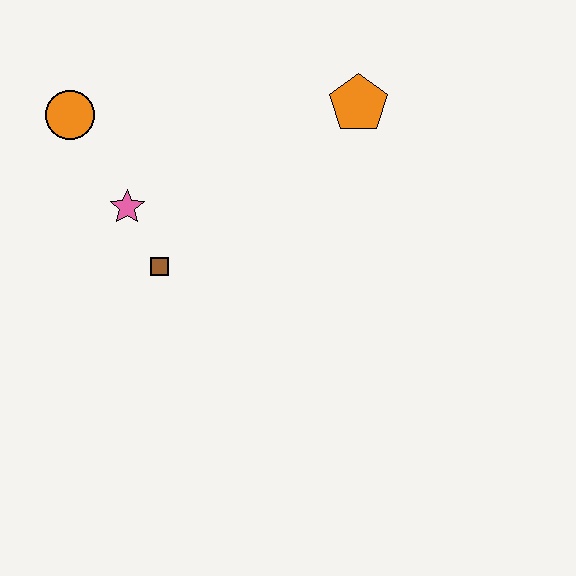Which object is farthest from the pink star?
The orange pentagon is farthest from the pink star.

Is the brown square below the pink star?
Yes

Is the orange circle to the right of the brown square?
No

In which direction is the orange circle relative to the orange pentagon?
The orange circle is to the left of the orange pentagon.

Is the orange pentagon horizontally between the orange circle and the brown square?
No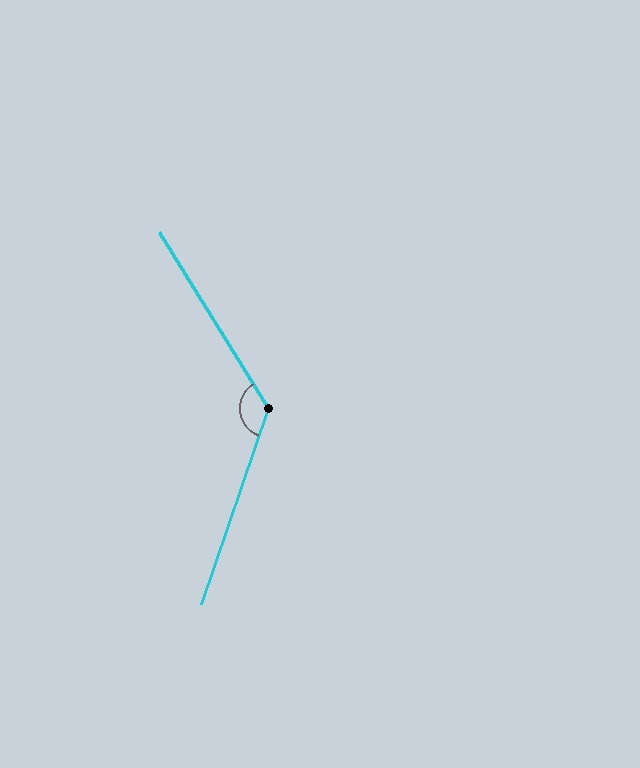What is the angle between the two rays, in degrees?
Approximately 130 degrees.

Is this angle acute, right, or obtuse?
It is obtuse.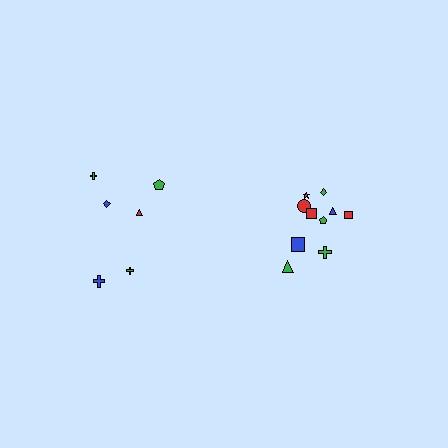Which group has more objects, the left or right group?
The right group.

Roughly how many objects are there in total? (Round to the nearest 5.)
Roughly 15 objects in total.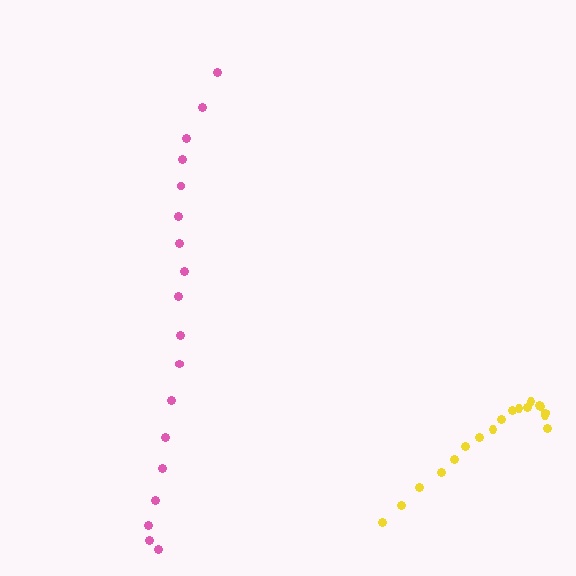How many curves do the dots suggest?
There are 2 distinct paths.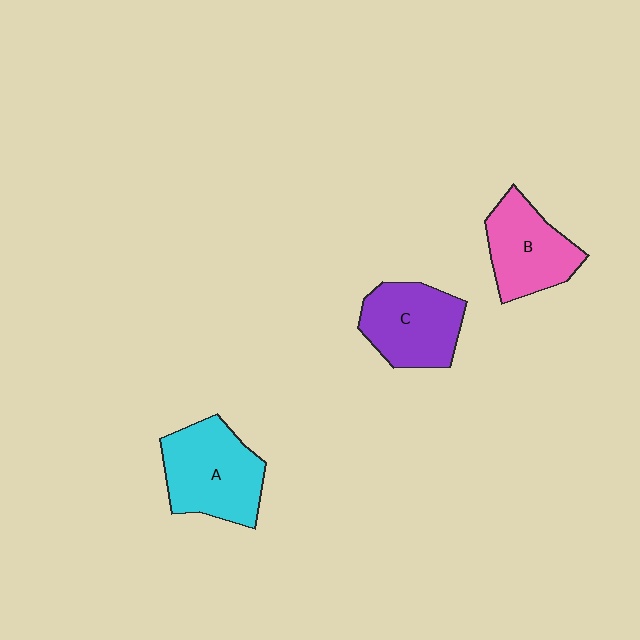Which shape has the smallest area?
Shape B (pink).